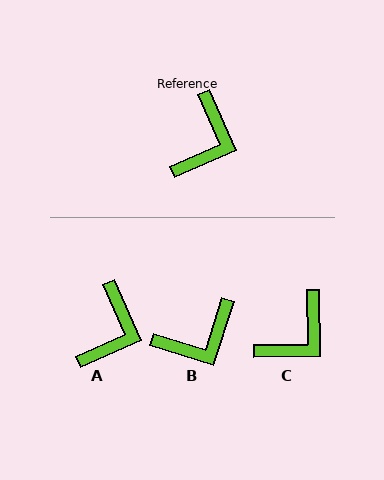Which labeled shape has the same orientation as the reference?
A.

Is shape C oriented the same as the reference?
No, it is off by about 23 degrees.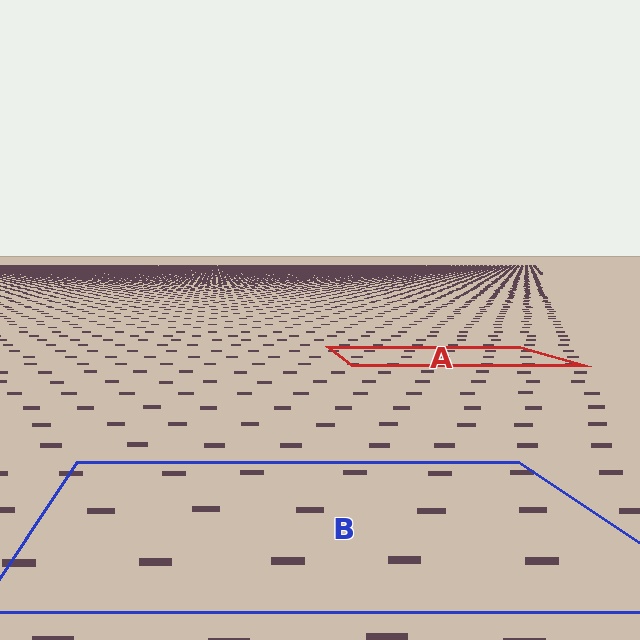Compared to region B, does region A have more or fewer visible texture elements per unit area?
Region A has more texture elements per unit area — they are packed more densely because it is farther away.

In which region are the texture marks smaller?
The texture marks are smaller in region A, because it is farther away.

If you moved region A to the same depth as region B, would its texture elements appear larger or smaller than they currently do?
They would appear larger. At a closer depth, the same texture elements are projected at a bigger on-screen size.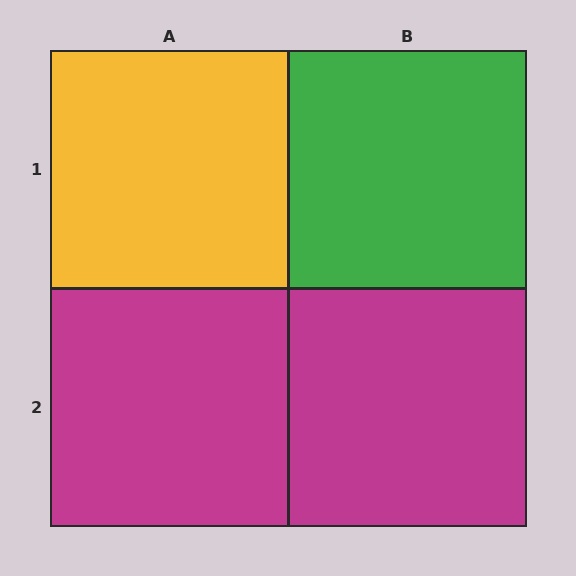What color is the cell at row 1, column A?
Yellow.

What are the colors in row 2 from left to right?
Magenta, magenta.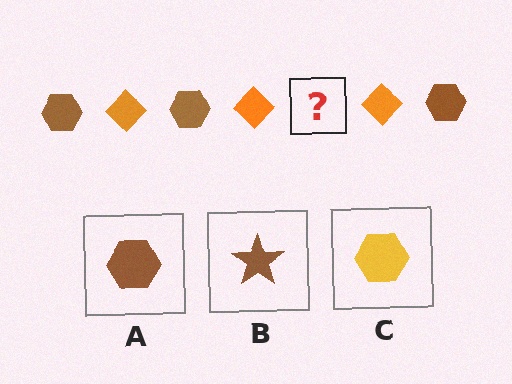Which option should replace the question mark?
Option A.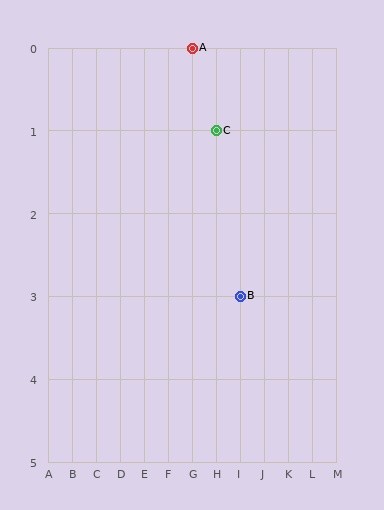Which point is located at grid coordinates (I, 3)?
Point B is at (I, 3).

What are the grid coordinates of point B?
Point B is at grid coordinates (I, 3).